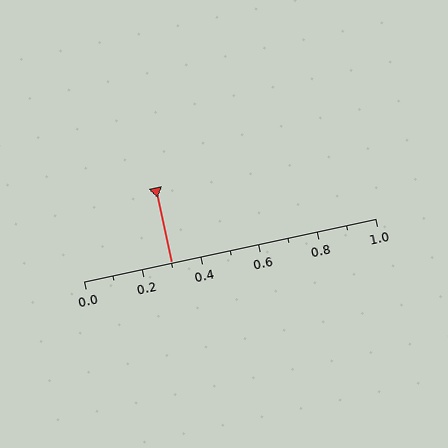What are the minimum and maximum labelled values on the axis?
The axis runs from 0.0 to 1.0.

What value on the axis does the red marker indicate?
The marker indicates approximately 0.3.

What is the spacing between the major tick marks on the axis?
The major ticks are spaced 0.2 apart.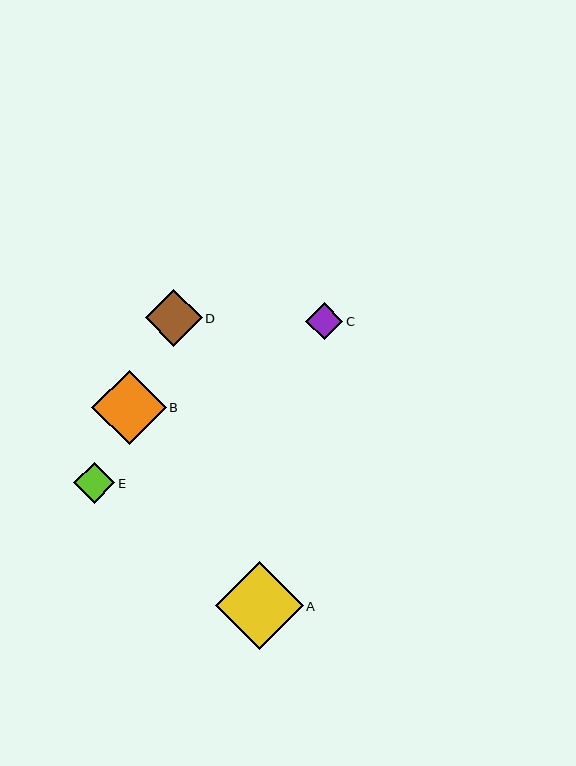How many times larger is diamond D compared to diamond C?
Diamond D is approximately 1.5 times the size of diamond C.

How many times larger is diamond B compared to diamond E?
Diamond B is approximately 1.8 times the size of diamond E.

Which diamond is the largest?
Diamond A is the largest with a size of approximately 88 pixels.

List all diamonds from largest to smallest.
From largest to smallest: A, B, D, E, C.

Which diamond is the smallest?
Diamond C is the smallest with a size of approximately 37 pixels.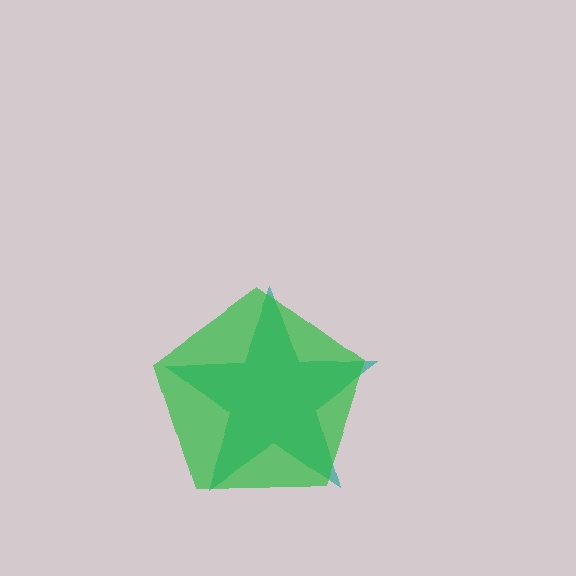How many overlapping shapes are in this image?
There are 2 overlapping shapes in the image.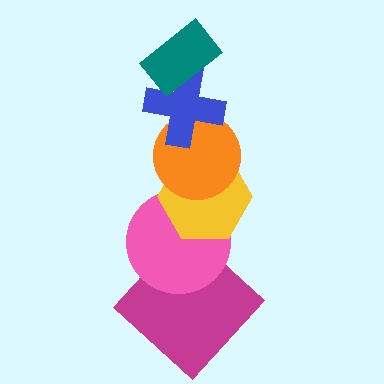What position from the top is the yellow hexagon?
The yellow hexagon is 4th from the top.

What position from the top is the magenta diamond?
The magenta diamond is 6th from the top.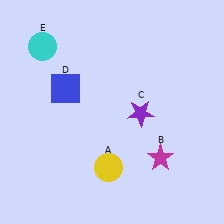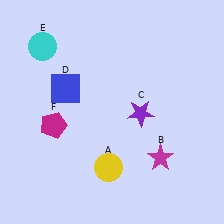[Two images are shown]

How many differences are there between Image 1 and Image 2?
There is 1 difference between the two images.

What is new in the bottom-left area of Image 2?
A magenta pentagon (F) was added in the bottom-left area of Image 2.